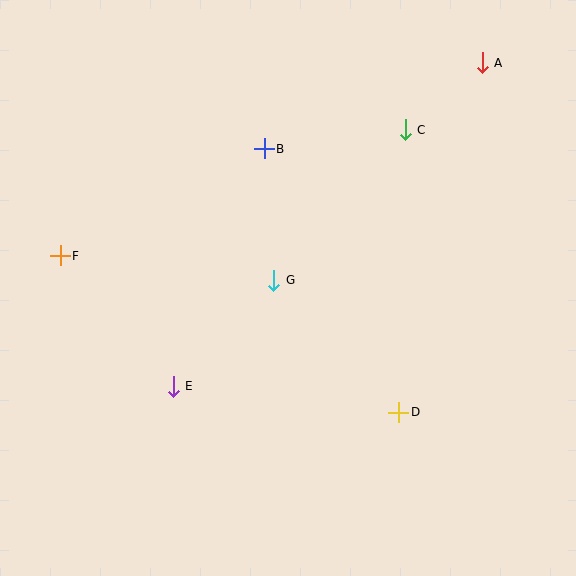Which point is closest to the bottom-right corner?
Point D is closest to the bottom-right corner.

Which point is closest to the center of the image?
Point G at (274, 280) is closest to the center.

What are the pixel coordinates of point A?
Point A is at (482, 63).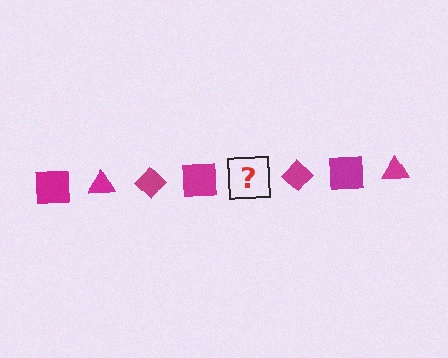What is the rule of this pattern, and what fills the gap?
The rule is that the pattern cycles through square, triangle, diamond shapes in magenta. The gap should be filled with a magenta triangle.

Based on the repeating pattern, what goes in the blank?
The blank should be a magenta triangle.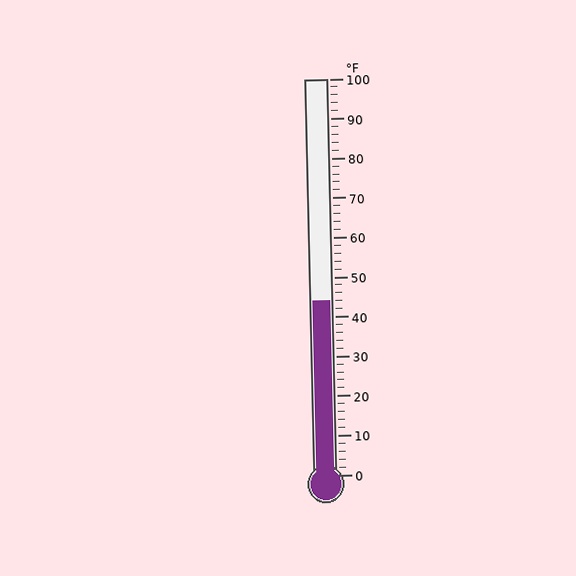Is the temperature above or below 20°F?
The temperature is above 20°F.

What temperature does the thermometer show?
The thermometer shows approximately 44°F.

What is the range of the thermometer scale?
The thermometer scale ranges from 0°F to 100°F.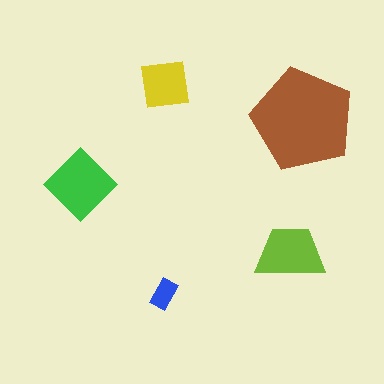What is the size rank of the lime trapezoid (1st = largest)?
3rd.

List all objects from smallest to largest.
The blue rectangle, the yellow square, the lime trapezoid, the green diamond, the brown pentagon.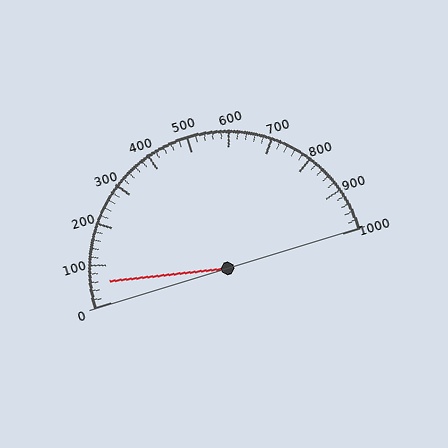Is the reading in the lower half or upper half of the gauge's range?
The reading is in the lower half of the range (0 to 1000).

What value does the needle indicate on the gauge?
The needle indicates approximately 60.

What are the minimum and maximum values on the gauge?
The gauge ranges from 0 to 1000.